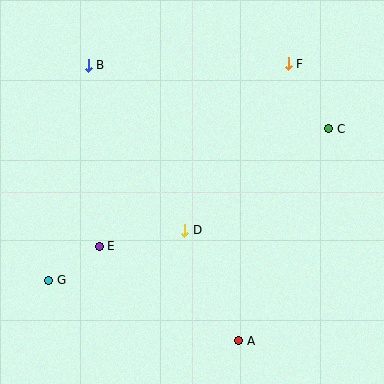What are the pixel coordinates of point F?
Point F is at (288, 64).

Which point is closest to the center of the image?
Point D at (185, 230) is closest to the center.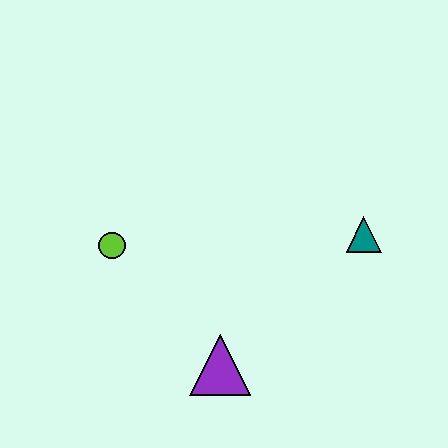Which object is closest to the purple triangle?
The lime circle is closest to the purple triangle.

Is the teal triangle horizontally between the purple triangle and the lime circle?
No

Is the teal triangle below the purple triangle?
No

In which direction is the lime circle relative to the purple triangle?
The lime circle is above the purple triangle.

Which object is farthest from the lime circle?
The teal triangle is farthest from the lime circle.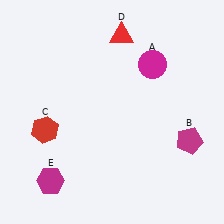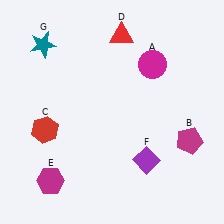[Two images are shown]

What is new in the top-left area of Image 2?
A teal star (G) was added in the top-left area of Image 2.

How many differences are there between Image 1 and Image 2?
There are 2 differences between the two images.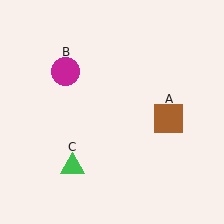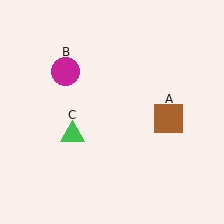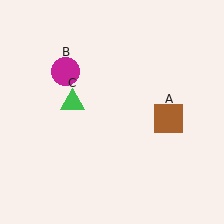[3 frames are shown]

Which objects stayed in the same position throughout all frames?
Brown square (object A) and magenta circle (object B) remained stationary.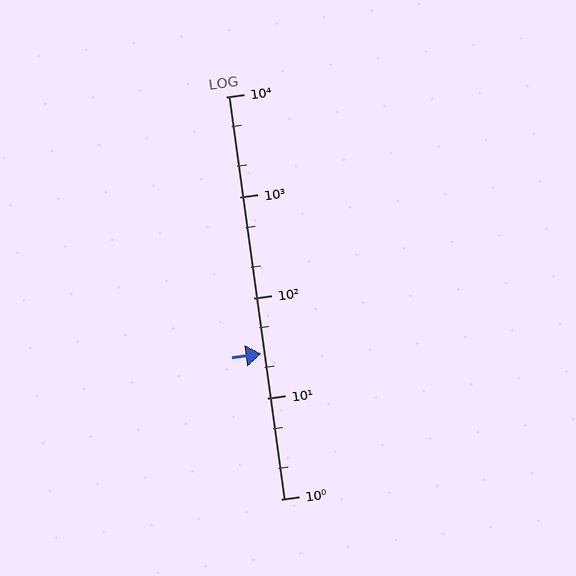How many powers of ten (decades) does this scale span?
The scale spans 4 decades, from 1 to 10000.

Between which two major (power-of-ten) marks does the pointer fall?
The pointer is between 10 and 100.